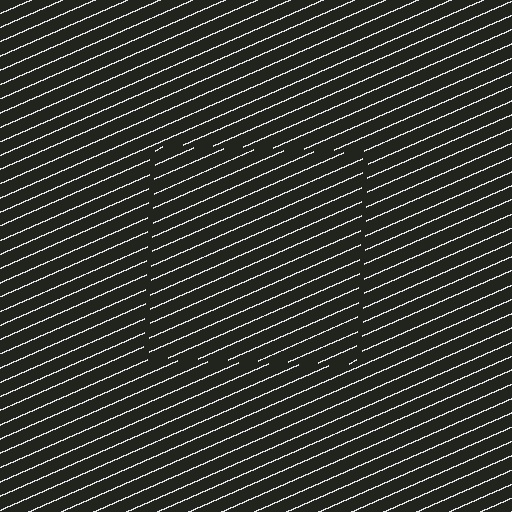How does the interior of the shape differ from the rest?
The interior of the shape contains the same grating, shifted by half a period — the contour is defined by the phase discontinuity where line-ends from the inner and outer gratings abut.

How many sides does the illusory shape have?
4 sides — the line-ends trace a square.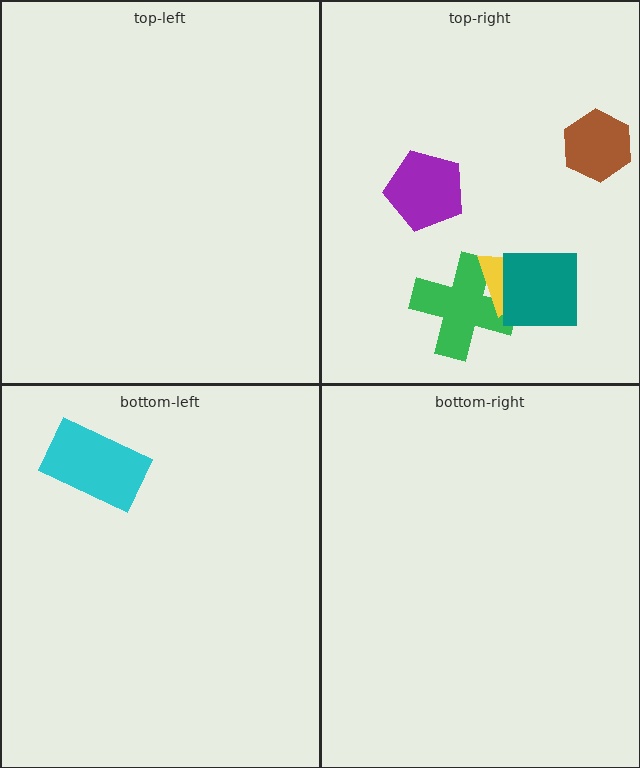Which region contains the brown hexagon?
The top-right region.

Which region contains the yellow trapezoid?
The top-right region.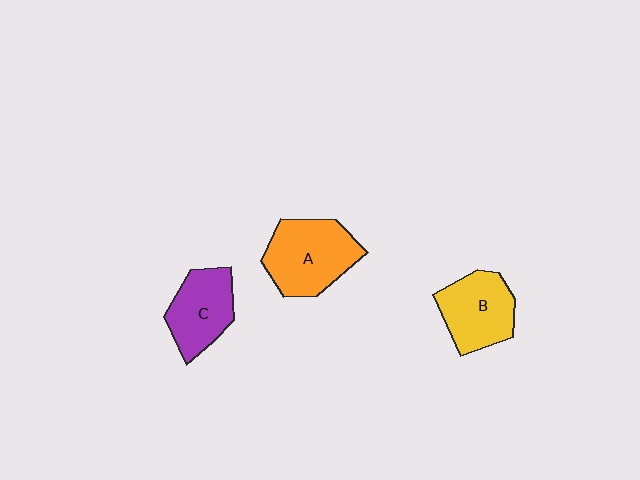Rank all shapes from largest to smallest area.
From largest to smallest: A (orange), B (yellow), C (purple).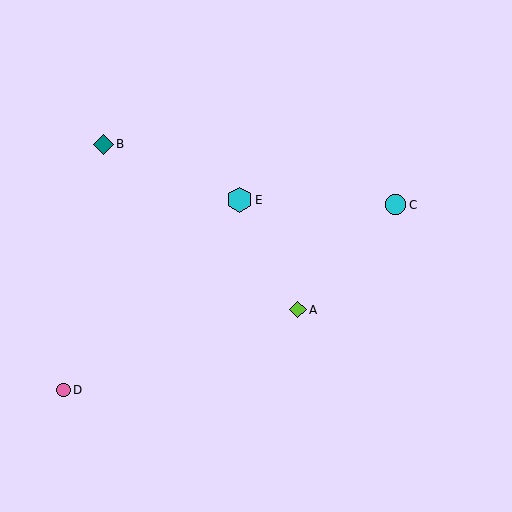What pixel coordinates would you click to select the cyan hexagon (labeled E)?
Click at (239, 200) to select the cyan hexagon E.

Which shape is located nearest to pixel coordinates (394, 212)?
The cyan circle (labeled C) at (396, 205) is nearest to that location.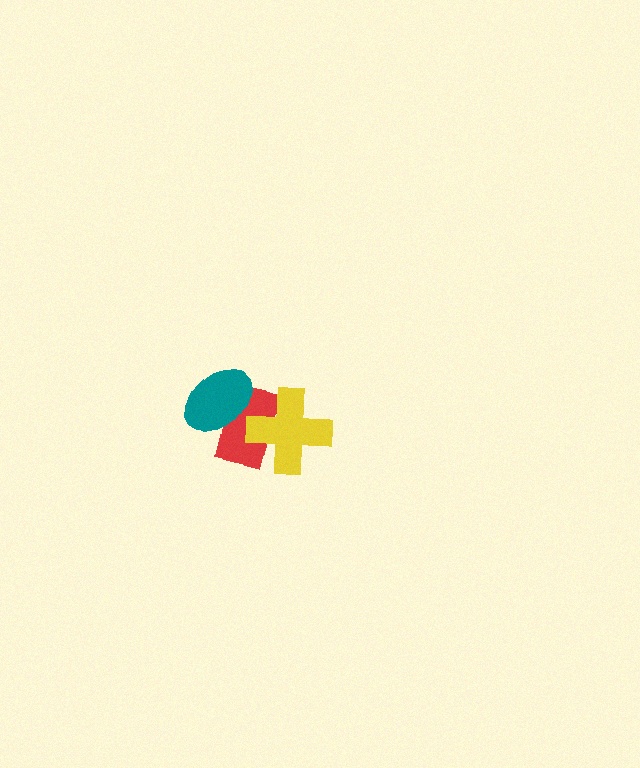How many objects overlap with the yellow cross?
1 object overlaps with the yellow cross.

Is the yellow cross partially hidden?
No, no other shape covers it.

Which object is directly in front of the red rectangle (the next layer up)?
The yellow cross is directly in front of the red rectangle.